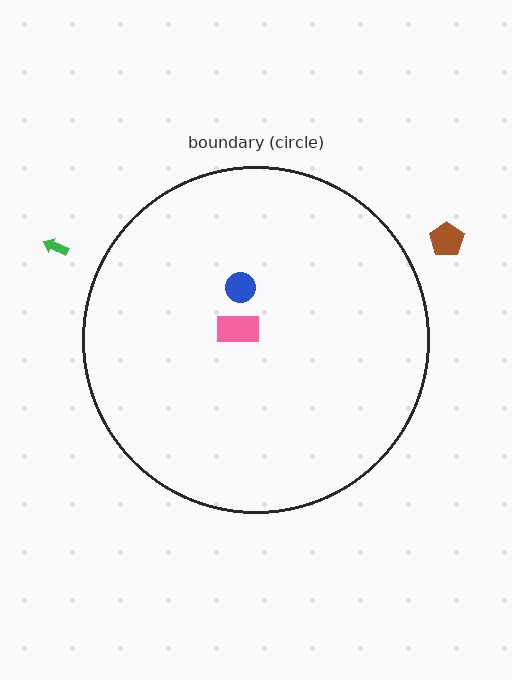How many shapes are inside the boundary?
2 inside, 2 outside.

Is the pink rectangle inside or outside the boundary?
Inside.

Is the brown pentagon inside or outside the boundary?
Outside.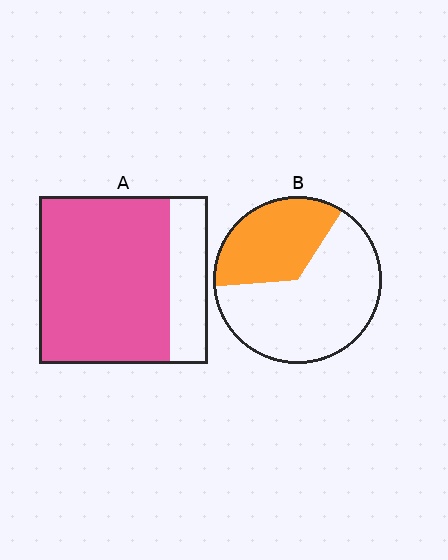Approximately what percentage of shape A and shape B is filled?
A is approximately 80% and B is approximately 35%.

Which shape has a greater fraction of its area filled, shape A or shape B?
Shape A.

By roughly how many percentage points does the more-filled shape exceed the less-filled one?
By roughly 40 percentage points (A over B).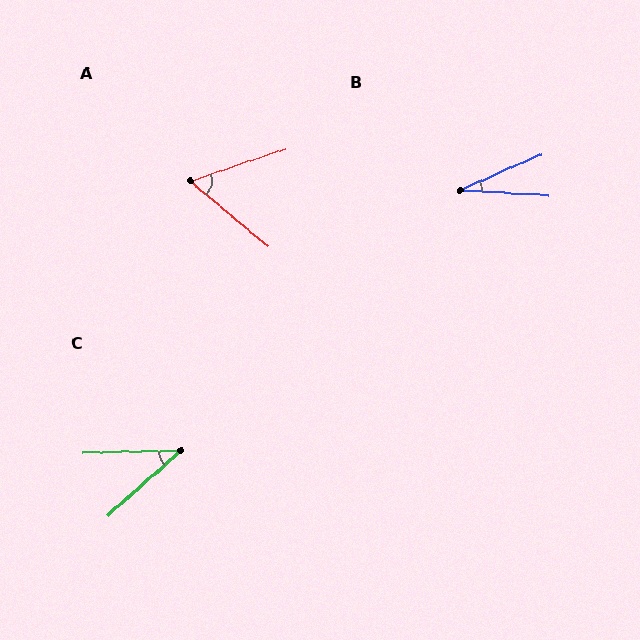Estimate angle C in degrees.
Approximately 40 degrees.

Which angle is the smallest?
B, at approximately 27 degrees.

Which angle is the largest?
A, at approximately 59 degrees.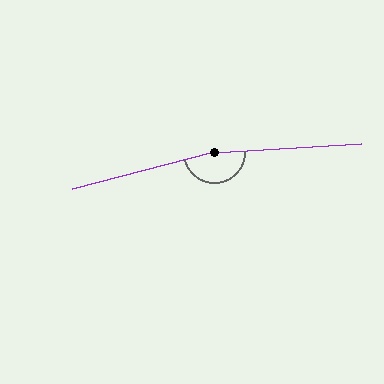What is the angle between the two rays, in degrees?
Approximately 169 degrees.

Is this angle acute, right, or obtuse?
It is obtuse.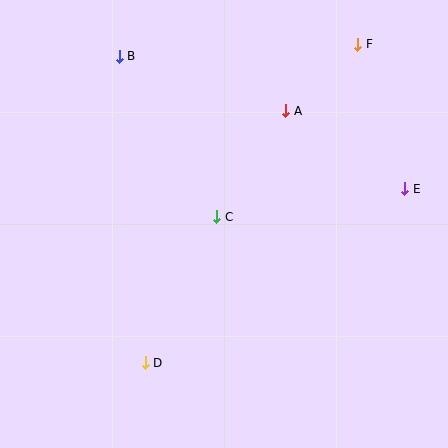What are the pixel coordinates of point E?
Point E is at (405, 189).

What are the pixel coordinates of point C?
Point C is at (217, 217).